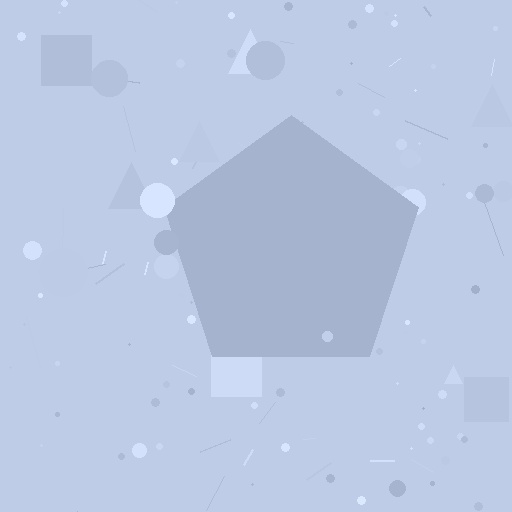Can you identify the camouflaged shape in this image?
The camouflaged shape is a pentagon.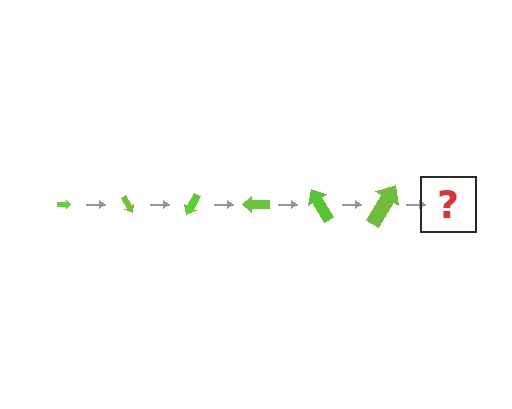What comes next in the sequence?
The next element should be an arrow, larger than the previous one and rotated 360 degrees from the start.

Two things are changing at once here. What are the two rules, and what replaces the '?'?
The two rules are that the arrow grows larger each step and it rotates 60 degrees each step. The '?' should be an arrow, larger than the previous one and rotated 360 degrees from the start.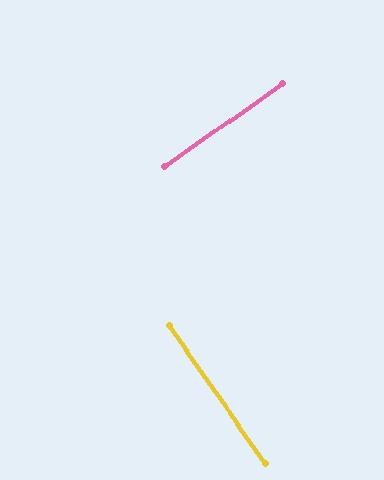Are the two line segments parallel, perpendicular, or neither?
Perpendicular — they meet at approximately 90°.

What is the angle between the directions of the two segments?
Approximately 90 degrees.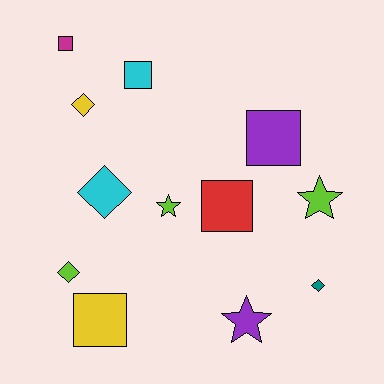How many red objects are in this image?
There is 1 red object.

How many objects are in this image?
There are 12 objects.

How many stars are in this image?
There are 3 stars.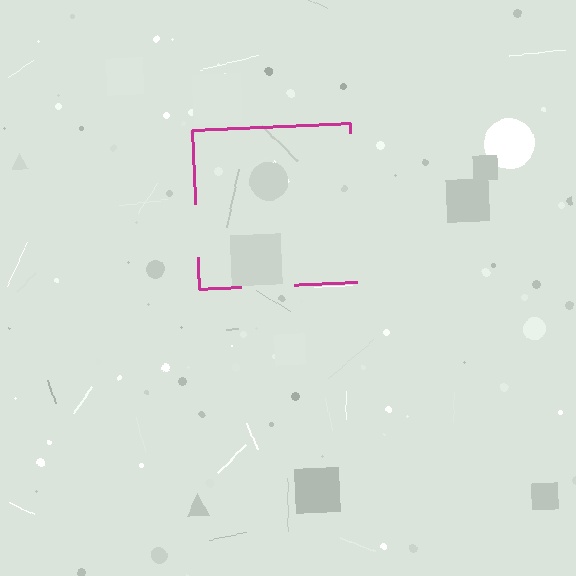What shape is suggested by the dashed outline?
The dashed outline suggests a square.